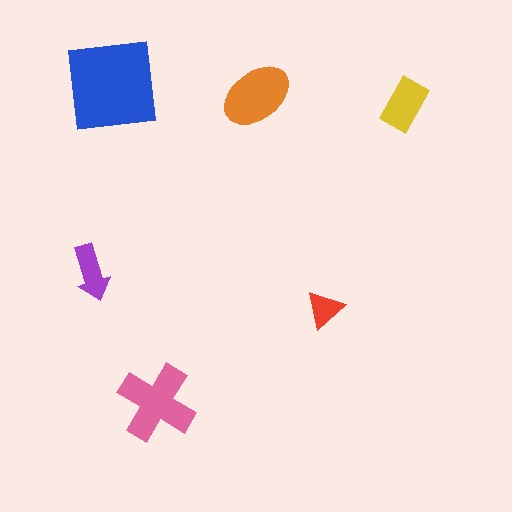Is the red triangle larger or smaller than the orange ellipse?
Smaller.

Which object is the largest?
The blue square.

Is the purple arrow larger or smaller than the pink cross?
Smaller.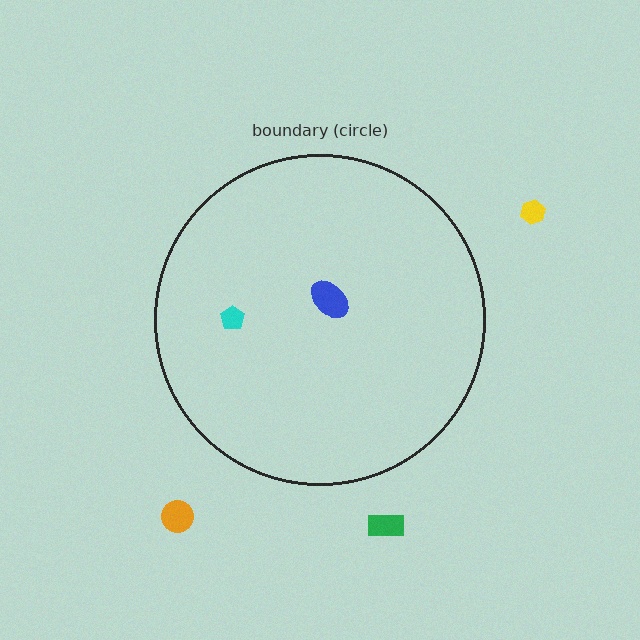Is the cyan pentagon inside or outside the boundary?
Inside.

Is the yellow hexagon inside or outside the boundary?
Outside.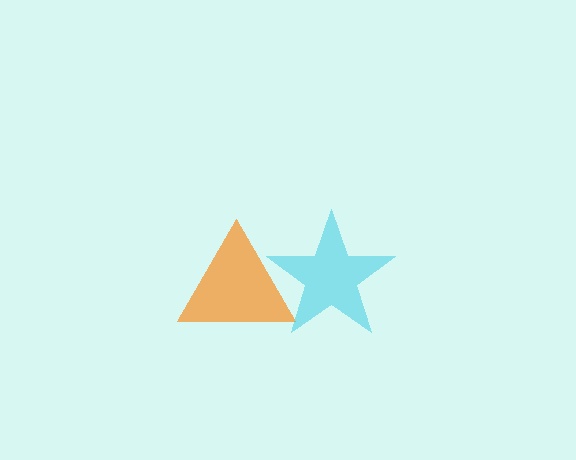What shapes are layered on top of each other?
The layered shapes are: an orange triangle, a cyan star.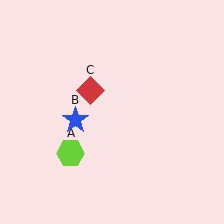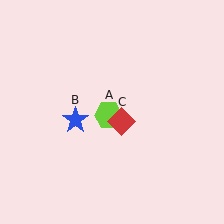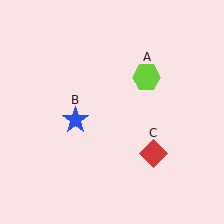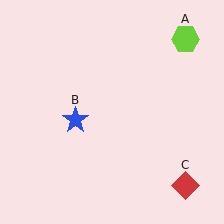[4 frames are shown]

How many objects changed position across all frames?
2 objects changed position: lime hexagon (object A), red diamond (object C).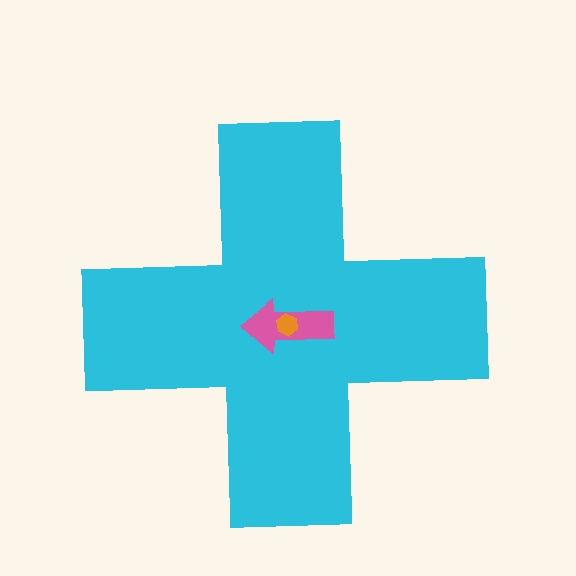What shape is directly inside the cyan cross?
The pink arrow.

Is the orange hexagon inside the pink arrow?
Yes.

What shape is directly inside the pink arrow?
The orange hexagon.